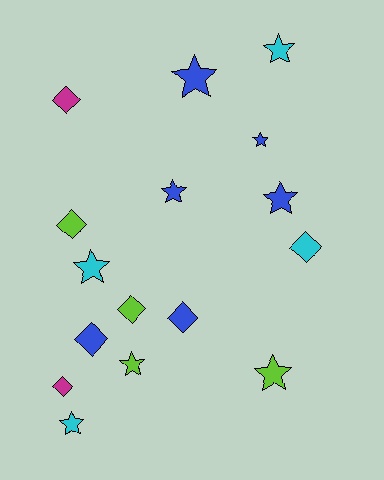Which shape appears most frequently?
Star, with 9 objects.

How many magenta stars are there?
There are no magenta stars.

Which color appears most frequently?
Blue, with 6 objects.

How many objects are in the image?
There are 16 objects.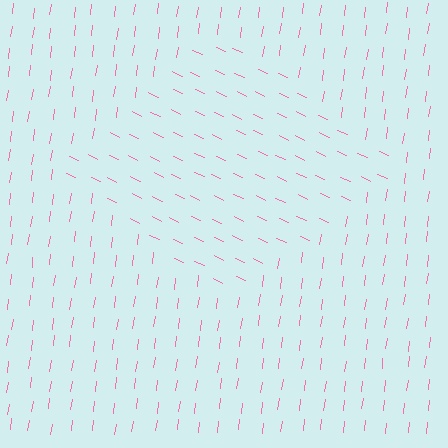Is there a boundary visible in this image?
Yes, there is a texture boundary formed by a change in line orientation.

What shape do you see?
I see a diamond.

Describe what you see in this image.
The image is filled with small pink line segments. A diamond region in the image has lines oriented differently from the surrounding lines, creating a visible texture boundary.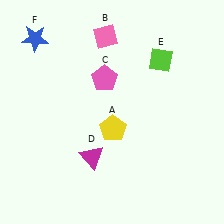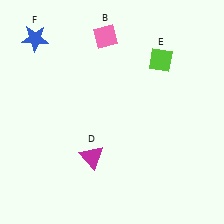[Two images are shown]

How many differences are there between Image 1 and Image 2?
There are 2 differences between the two images.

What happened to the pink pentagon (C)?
The pink pentagon (C) was removed in Image 2. It was in the top-left area of Image 1.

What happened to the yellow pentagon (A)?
The yellow pentagon (A) was removed in Image 2. It was in the bottom-right area of Image 1.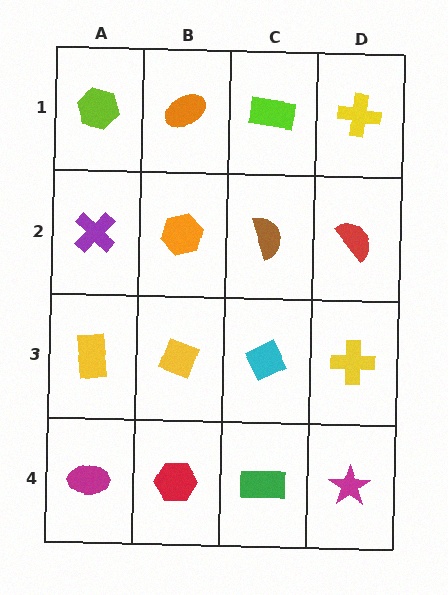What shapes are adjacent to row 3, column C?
A brown semicircle (row 2, column C), a green rectangle (row 4, column C), a yellow diamond (row 3, column B), a yellow cross (row 3, column D).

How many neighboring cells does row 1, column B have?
3.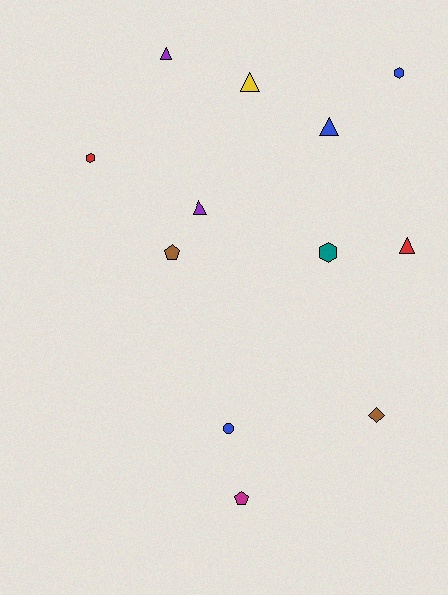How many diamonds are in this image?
There is 1 diamond.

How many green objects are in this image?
There are no green objects.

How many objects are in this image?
There are 12 objects.